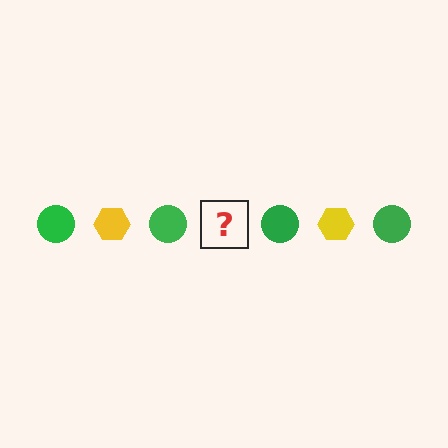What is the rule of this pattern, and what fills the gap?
The rule is that the pattern alternates between green circle and yellow hexagon. The gap should be filled with a yellow hexagon.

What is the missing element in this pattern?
The missing element is a yellow hexagon.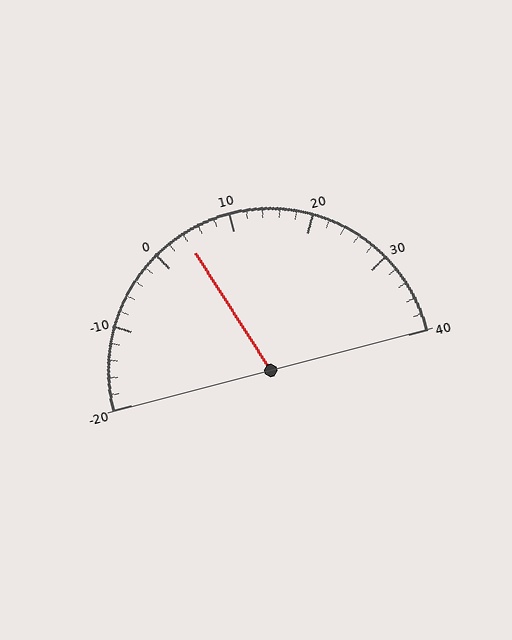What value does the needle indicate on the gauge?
The needle indicates approximately 4.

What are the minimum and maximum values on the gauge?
The gauge ranges from -20 to 40.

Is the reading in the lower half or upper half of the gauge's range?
The reading is in the lower half of the range (-20 to 40).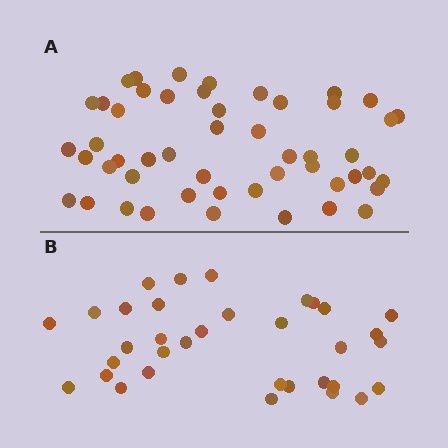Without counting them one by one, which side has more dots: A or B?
Region A (the top region) has more dots.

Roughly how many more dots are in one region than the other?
Region A has approximately 15 more dots than region B.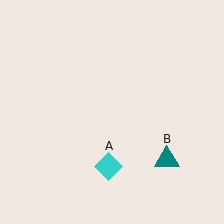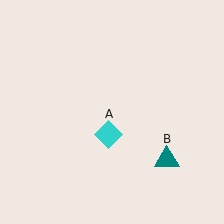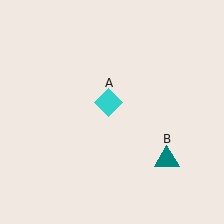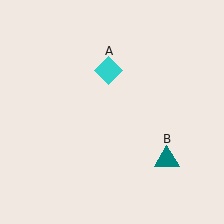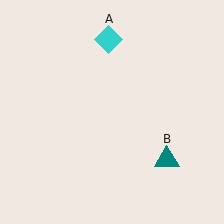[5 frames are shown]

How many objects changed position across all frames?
1 object changed position: cyan diamond (object A).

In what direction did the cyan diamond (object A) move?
The cyan diamond (object A) moved up.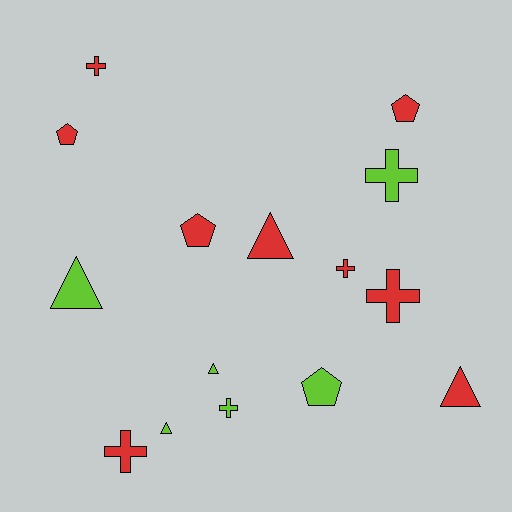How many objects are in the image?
There are 15 objects.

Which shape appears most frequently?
Cross, with 6 objects.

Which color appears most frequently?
Red, with 9 objects.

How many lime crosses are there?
There are 2 lime crosses.